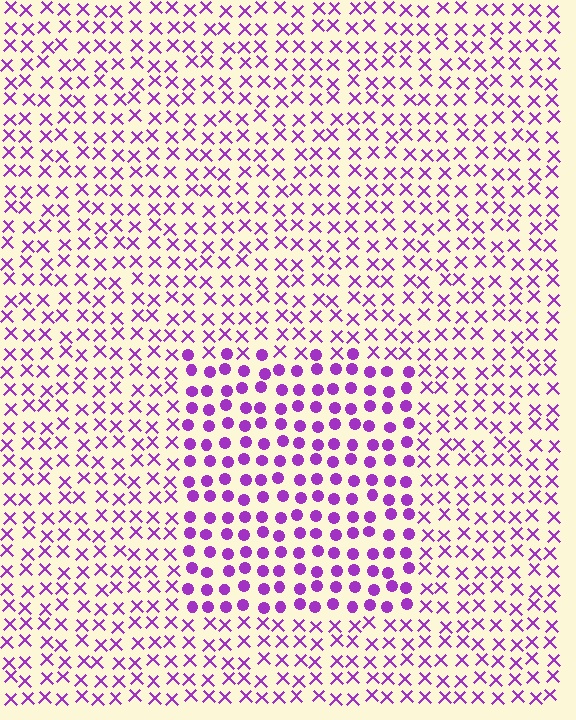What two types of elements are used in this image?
The image uses circles inside the rectangle region and X marks outside it.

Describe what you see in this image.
The image is filled with small purple elements arranged in a uniform grid. A rectangle-shaped region contains circles, while the surrounding area contains X marks. The boundary is defined purely by the change in element shape.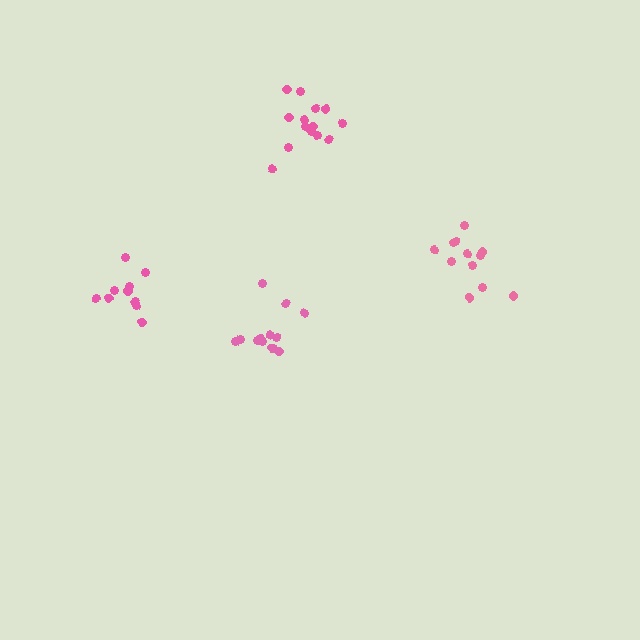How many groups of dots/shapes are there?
There are 4 groups.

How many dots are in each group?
Group 1: 13 dots, Group 2: 12 dots, Group 3: 10 dots, Group 4: 14 dots (49 total).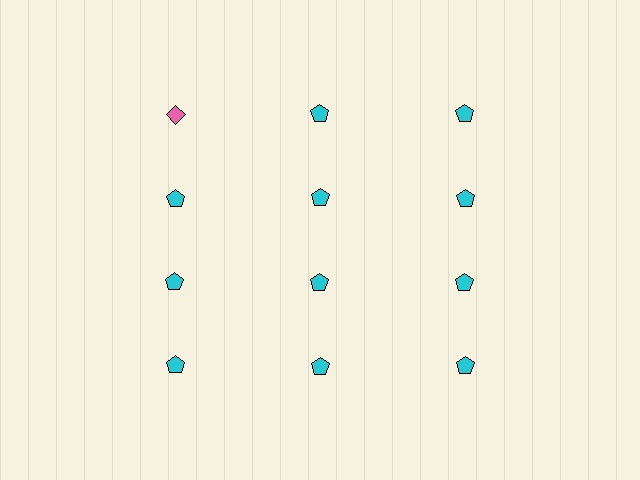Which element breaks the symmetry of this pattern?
The pink diamond in the top row, leftmost column breaks the symmetry. All other shapes are cyan pentagons.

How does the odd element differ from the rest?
It differs in both color (pink instead of cyan) and shape (diamond instead of pentagon).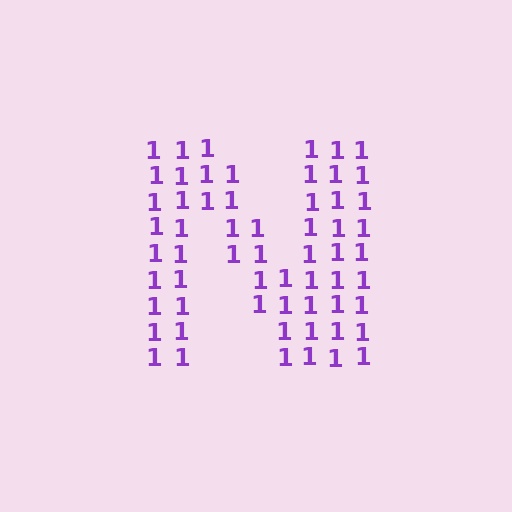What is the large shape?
The large shape is the letter N.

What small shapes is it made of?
It is made of small digit 1's.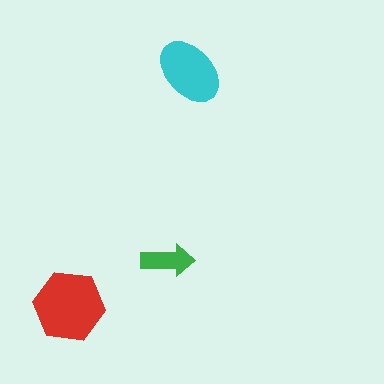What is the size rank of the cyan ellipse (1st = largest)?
2nd.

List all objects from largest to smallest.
The red hexagon, the cyan ellipse, the green arrow.